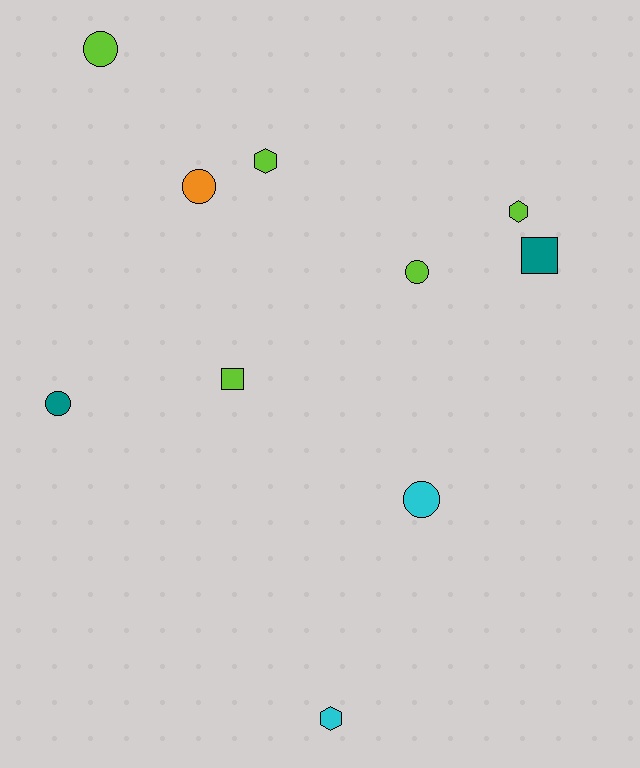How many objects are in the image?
There are 10 objects.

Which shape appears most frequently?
Circle, with 5 objects.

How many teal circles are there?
There is 1 teal circle.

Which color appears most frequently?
Lime, with 5 objects.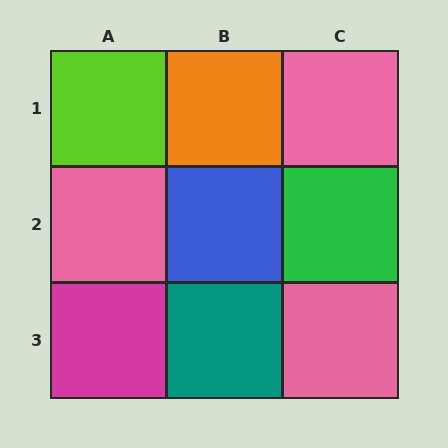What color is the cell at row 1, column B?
Orange.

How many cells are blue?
1 cell is blue.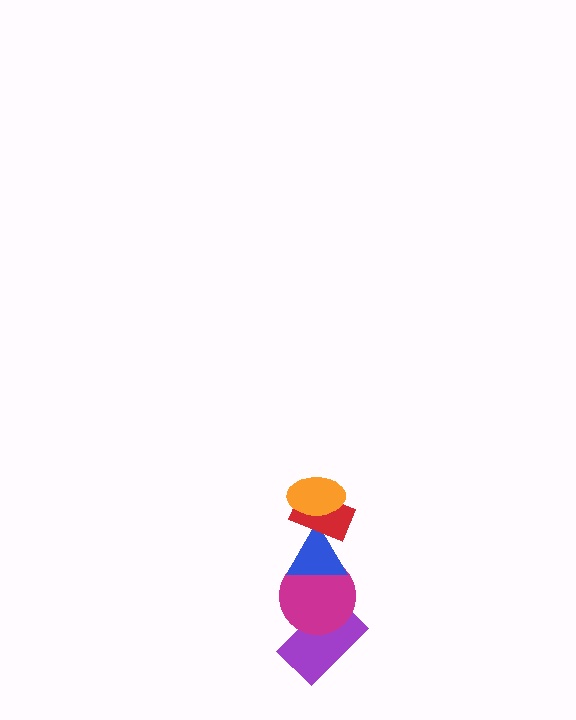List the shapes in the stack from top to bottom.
From top to bottom: the orange ellipse, the red rectangle, the blue triangle, the magenta circle, the purple rectangle.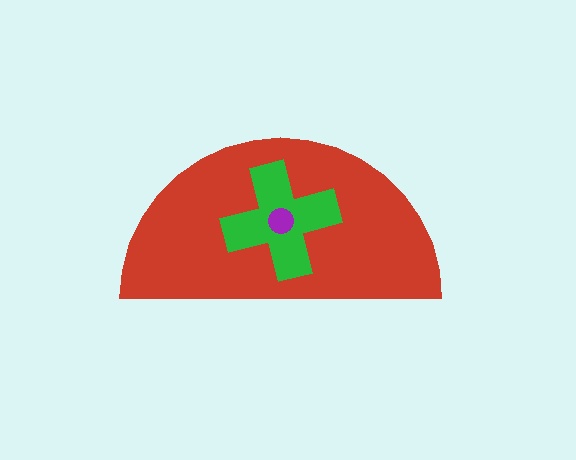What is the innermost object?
The purple circle.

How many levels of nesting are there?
3.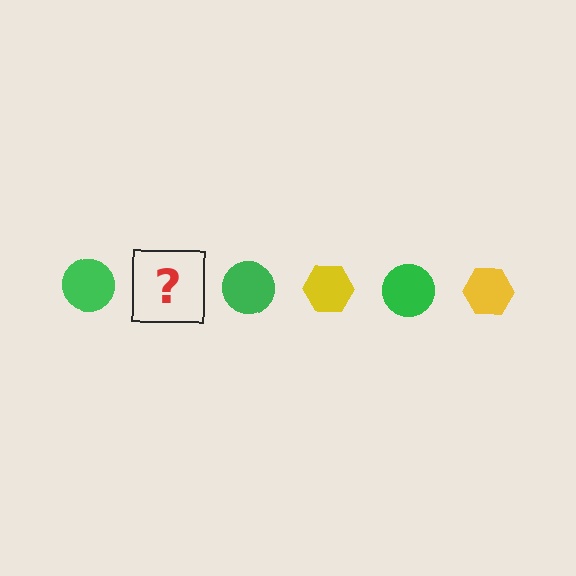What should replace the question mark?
The question mark should be replaced with a yellow hexagon.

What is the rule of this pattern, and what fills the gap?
The rule is that the pattern alternates between green circle and yellow hexagon. The gap should be filled with a yellow hexagon.